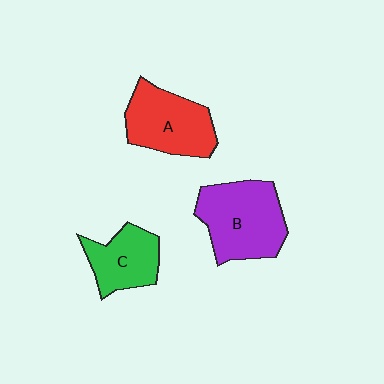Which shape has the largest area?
Shape B (purple).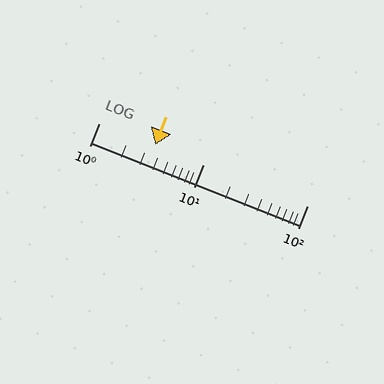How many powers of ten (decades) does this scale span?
The scale spans 2 decades, from 1 to 100.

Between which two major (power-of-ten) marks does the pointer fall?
The pointer is between 1 and 10.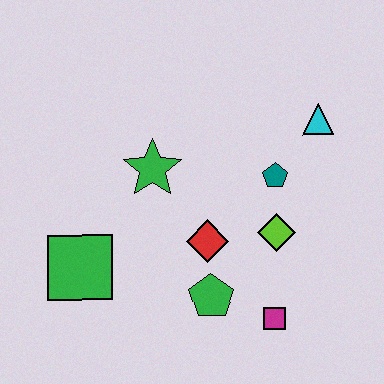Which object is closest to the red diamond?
The green pentagon is closest to the red diamond.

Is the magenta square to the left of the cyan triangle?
Yes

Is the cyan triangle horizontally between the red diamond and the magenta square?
No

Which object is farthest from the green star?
The magenta square is farthest from the green star.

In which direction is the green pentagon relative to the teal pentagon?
The green pentagon is below the teal pentagon.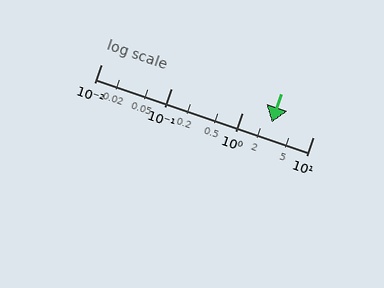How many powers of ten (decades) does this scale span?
The scale spans 3 decades, from 0.01 to 10.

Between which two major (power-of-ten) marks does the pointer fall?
The pointer is between 1 and 10.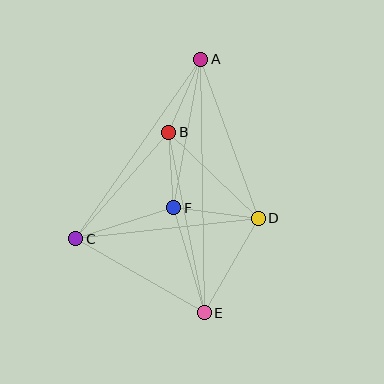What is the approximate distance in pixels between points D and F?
The distance between D and F is approximately 85 pixels.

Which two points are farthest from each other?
Points A and E are farthest from each other.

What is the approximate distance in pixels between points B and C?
The distance between B and C is approximately 141 pixels.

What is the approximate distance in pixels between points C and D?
The distance between C and D is approximately 183 pixels.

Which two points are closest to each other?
Points B and F are closest to each other.